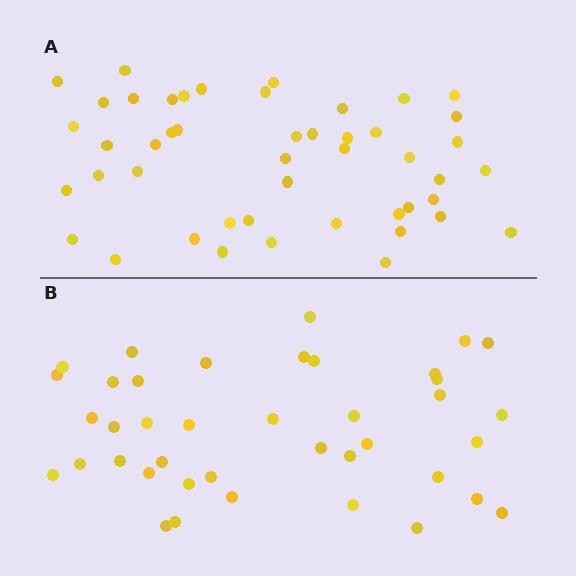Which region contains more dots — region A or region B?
Region A (the top region) has more dots.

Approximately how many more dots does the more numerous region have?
Region A has roughly 8 or so more dots than region B.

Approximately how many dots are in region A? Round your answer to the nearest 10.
About 50 dots. (The exact count is 47, which rounds to 50.)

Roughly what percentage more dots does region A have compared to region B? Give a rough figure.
About 20% more.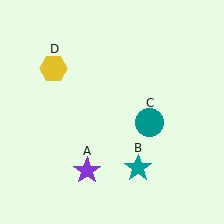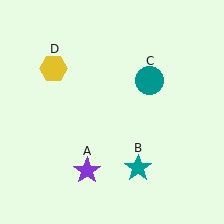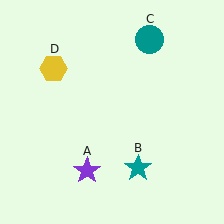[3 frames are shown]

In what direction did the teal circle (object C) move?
The teal circle (object C) moved up.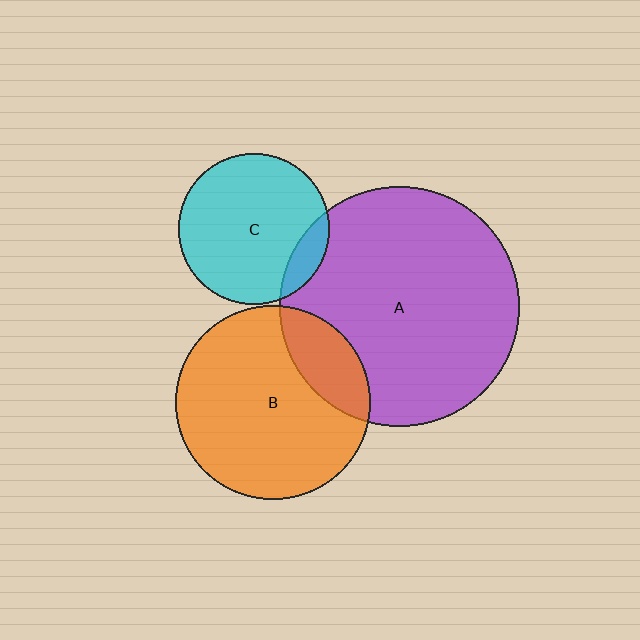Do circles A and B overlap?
Yes.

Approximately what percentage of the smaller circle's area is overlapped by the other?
Approximately 20%.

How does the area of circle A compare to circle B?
Approximately 1.5 times.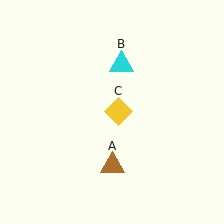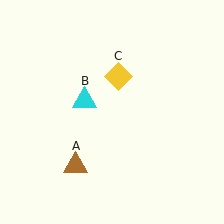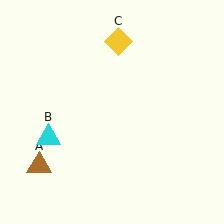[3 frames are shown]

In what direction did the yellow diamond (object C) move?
The yellow diamond (object C) moved up.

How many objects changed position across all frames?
3 objects changed position: brown triangle (object A), cyan triangle (object B), yellow diamond (object C).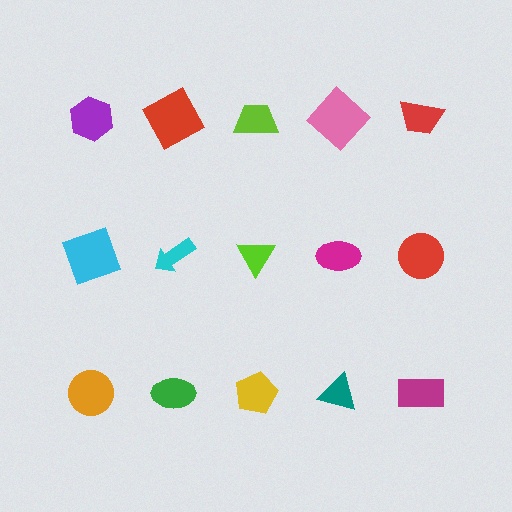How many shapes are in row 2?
5 shapes.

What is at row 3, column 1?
An orange circle.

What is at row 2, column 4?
A magenta ellipse.